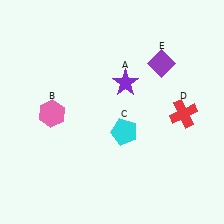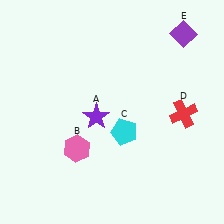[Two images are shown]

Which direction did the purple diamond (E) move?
The purple diamond (E) moved up.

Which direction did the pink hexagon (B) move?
The pink hexagon (B) moved down.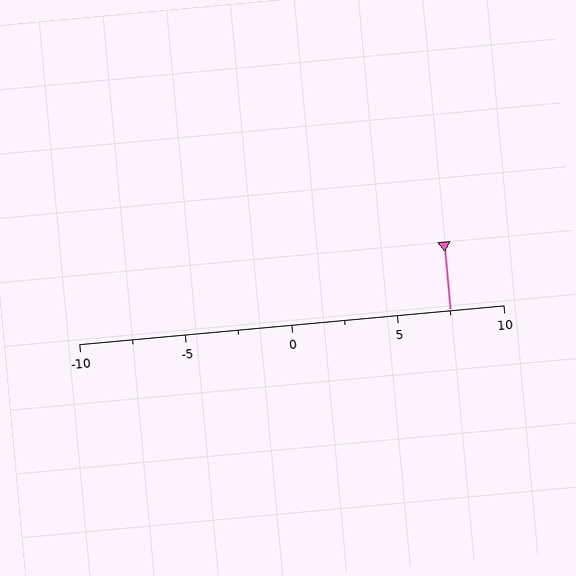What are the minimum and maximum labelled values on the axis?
The axis runs from -10 to 10.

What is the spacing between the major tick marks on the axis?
The major ticks are spaced 5 apart.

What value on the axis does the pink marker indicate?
The marker indicates approximately 7.5.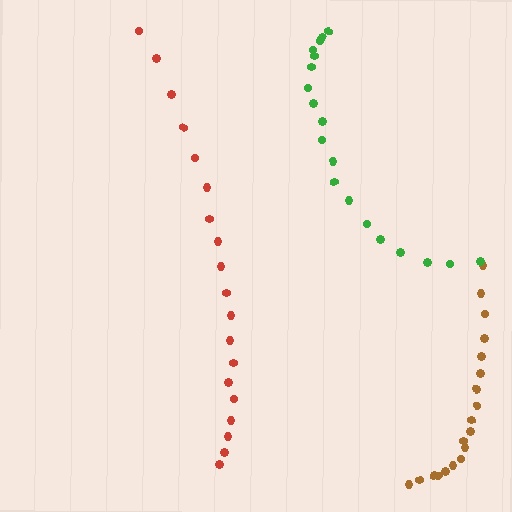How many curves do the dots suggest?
There are 3 distinct paths.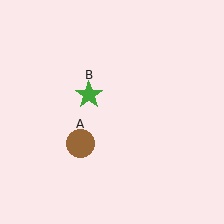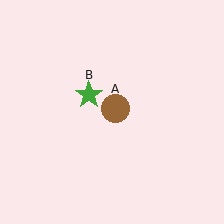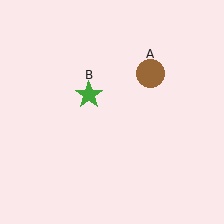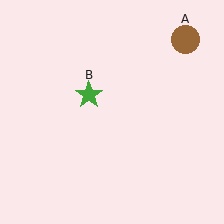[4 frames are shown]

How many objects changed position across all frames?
1 object changed position: brown circle (object A).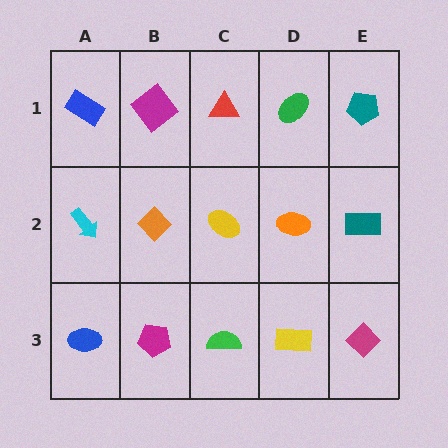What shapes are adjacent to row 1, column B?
An orange diamond (row 2, column B), a blue rectangle (row 1, column A), a red triangle (row 1, column C).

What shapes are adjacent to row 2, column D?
A green ellipse (row 1, column D), a yellow rectangle (row 3, column D), a yellow ellipse (row 2, column C), a teal rectangle (row 2, column E).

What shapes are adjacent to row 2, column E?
A teal pentagon (row 1, column E), a magenta diamond (row 3, column E), an orange ellipse (row 2, column D).